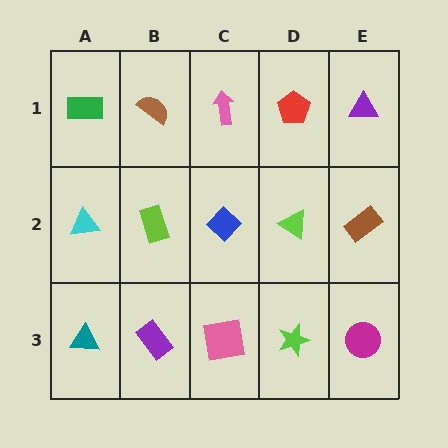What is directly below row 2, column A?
A teal triangle.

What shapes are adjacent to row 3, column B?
A lime rectangle (row 2, column B), a teal triangle (row 3, column A), a pink square (row 3, column C).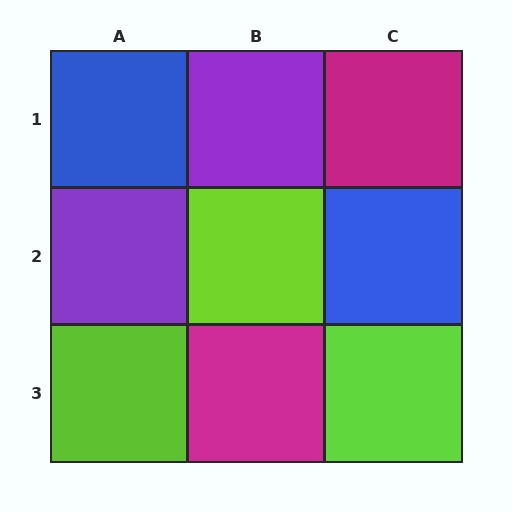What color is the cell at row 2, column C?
Blue.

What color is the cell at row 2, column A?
Purple.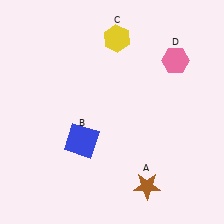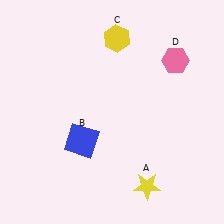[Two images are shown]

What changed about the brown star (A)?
In Image 1, A is brown. In Image 2, it changed to yellow.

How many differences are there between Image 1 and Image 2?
There is 1 difference between the two images.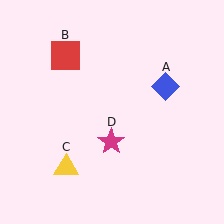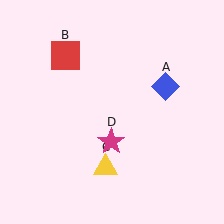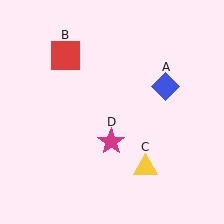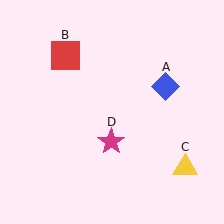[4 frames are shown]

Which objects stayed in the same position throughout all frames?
Blue diamond (object A) and red square (object B) and magenta star (object D) remained stationary.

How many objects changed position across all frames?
1 object changed position: yellow triangle (object C).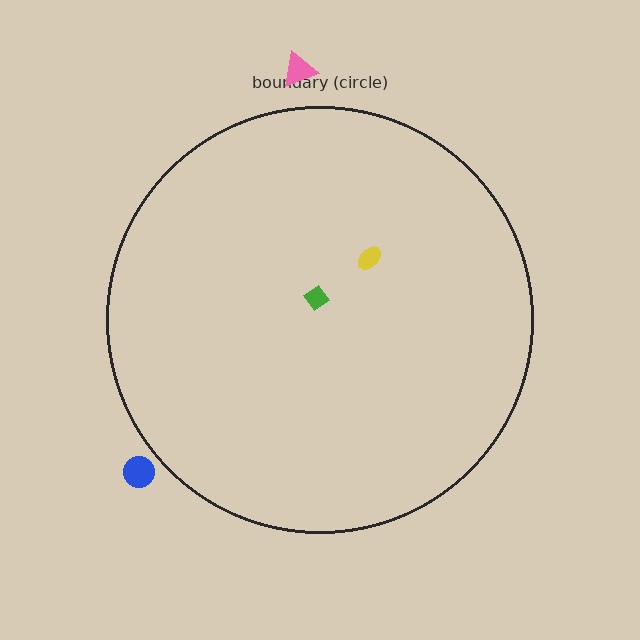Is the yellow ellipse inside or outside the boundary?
Inside.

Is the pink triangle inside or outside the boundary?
Outside.